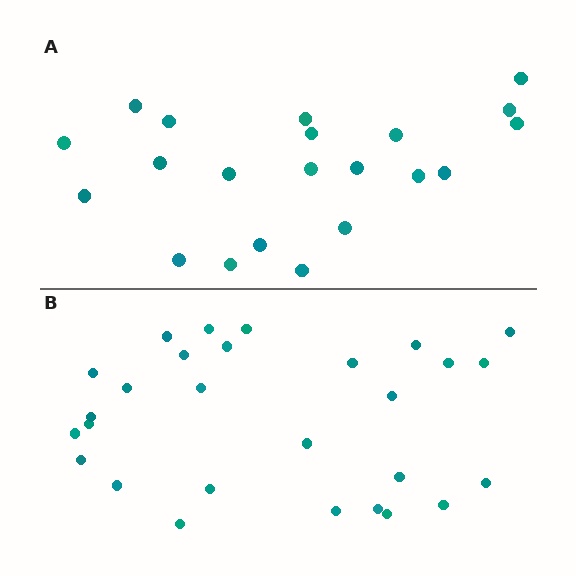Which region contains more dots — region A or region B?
Region B (the bottom region) has more dots.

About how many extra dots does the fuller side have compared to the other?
Region B has roughly 8 or so more dots than region A.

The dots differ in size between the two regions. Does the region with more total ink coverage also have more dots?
No. Region A has more total ink coverage because its dots are larger, but region B actually contains more individual dots. Total area can be misleading — the number of items is what matters here.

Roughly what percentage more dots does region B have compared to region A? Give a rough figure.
About 35% more.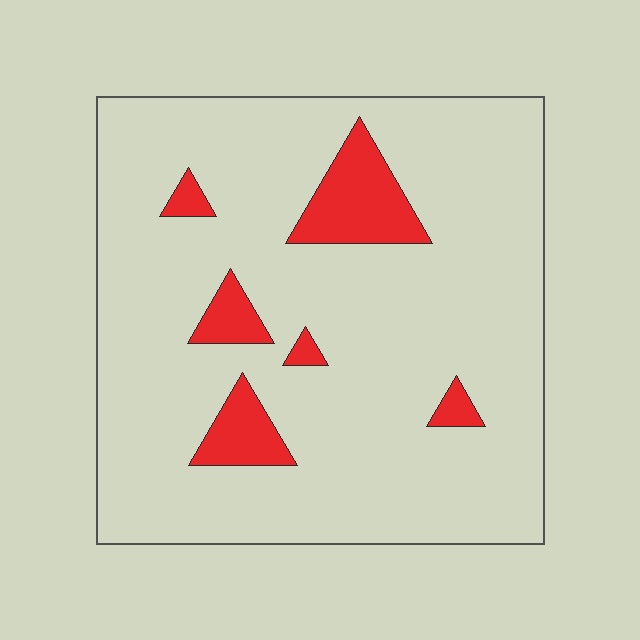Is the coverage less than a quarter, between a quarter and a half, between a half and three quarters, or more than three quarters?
Less than a quarter.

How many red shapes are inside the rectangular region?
6.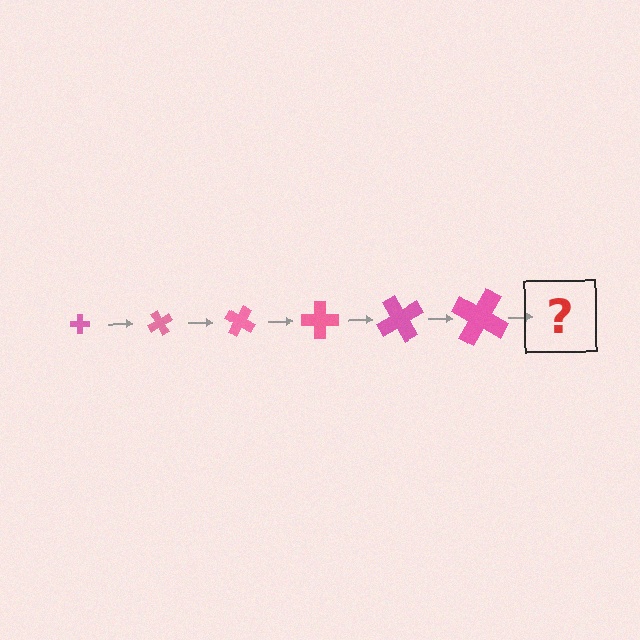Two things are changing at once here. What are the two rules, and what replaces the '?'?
The two rules are that the cross grows larger each step and it rotates 60 degrees each step. The '?' should be a cross, larger than the previous one and rotated 360 degrees from the start.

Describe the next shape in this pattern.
It should be a cross, larger than the previous one and rotated 360 degrees from the start.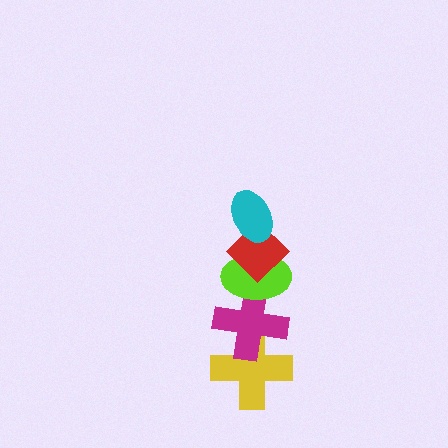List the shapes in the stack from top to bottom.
From top to bottom: the cyan ellipse, the red diamond, the lime ellipse, the magenta cross, the yellow cross.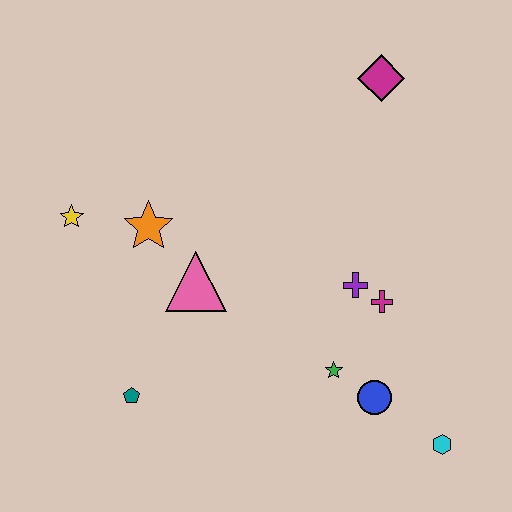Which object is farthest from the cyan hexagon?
The yellow star is farthest from the cyan hexagon.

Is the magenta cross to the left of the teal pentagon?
No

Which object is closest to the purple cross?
The magenta cross is closest to the purple cross.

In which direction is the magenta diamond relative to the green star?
The magenta diamond is above the green star.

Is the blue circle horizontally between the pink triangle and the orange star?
No